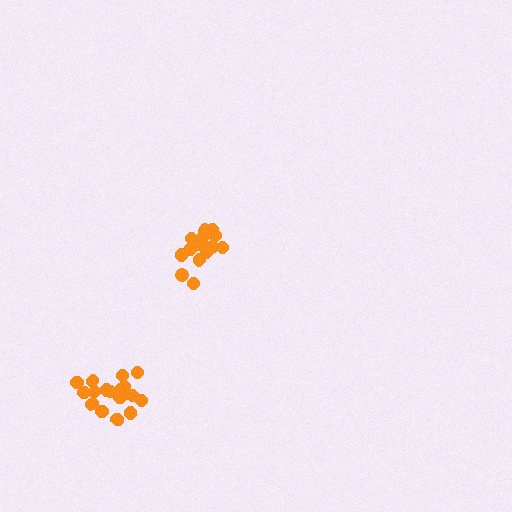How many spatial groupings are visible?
There are 2 spatial groupings.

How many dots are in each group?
Group 1: 18 dots, Group 2: 14 dots (32 total).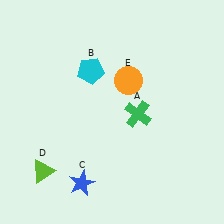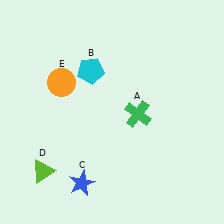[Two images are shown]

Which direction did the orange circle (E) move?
The orange circle (E) moved left.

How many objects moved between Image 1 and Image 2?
1 object moved between the two images.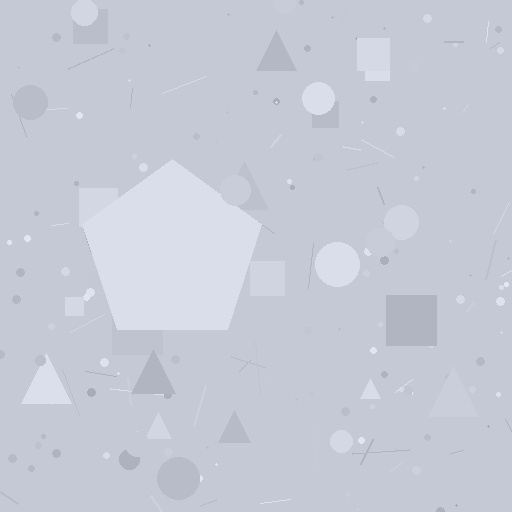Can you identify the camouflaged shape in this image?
The camouflaged shape is a pentagon.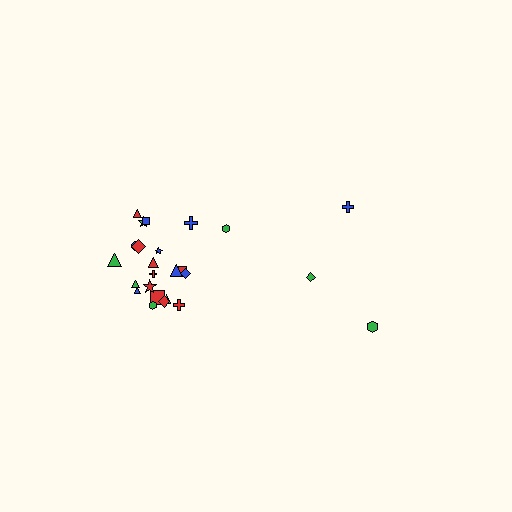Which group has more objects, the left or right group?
The left group.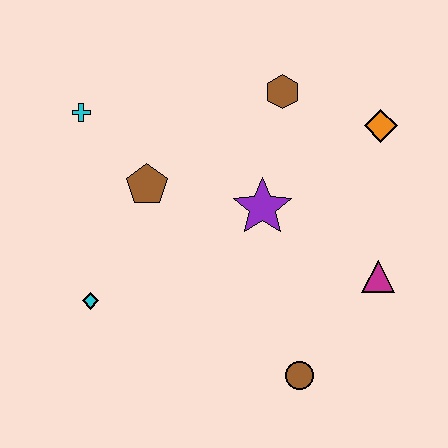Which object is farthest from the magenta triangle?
The cyan cross is farthest from the magenta triangle.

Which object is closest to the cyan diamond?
The brown pentagon is closest to the cyan diamond.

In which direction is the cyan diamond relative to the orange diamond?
The cyan diamond is to the left of the orange diamond.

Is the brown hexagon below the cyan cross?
No